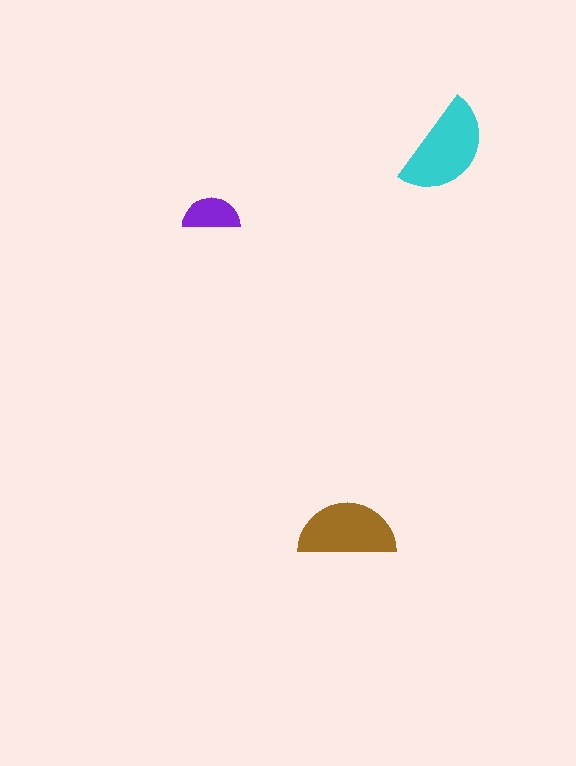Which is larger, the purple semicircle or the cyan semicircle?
The cyan one.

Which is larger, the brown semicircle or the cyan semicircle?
The cyan one.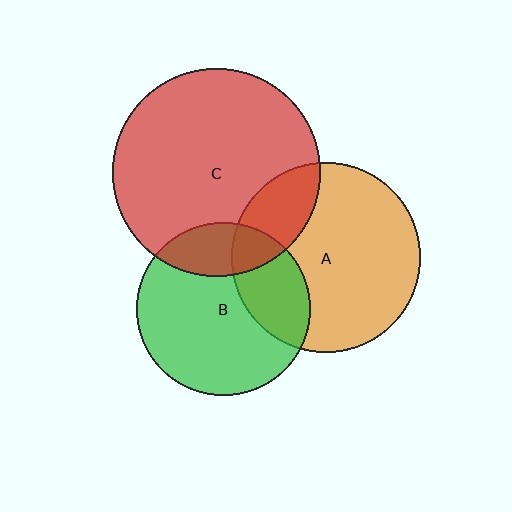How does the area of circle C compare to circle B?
Approximately 1.4 times.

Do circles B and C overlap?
Yes.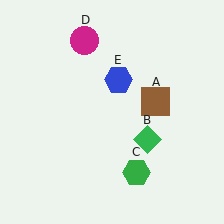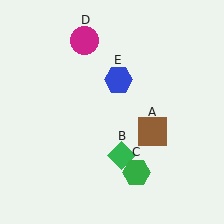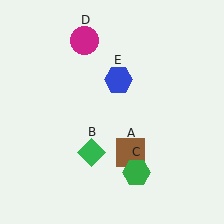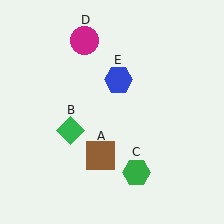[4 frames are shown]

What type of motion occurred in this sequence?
The brown square (object A), green diamond (object B) rotated clockwise around the center of the scene.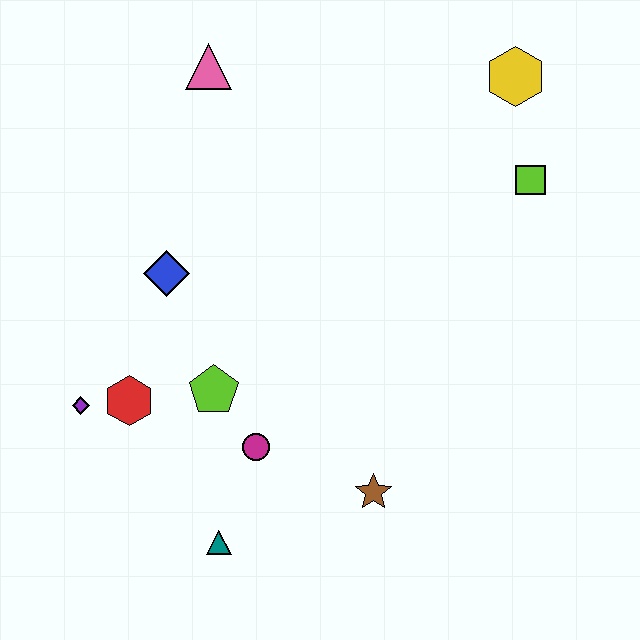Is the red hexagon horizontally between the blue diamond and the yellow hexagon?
No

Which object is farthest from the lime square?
The purple diamond is farthest from the lime square.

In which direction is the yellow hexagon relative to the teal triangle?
The yellow hexagon is above the teal triangle.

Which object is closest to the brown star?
The magenta circle is closest to the brown star.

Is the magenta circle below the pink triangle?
Yes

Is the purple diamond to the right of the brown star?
No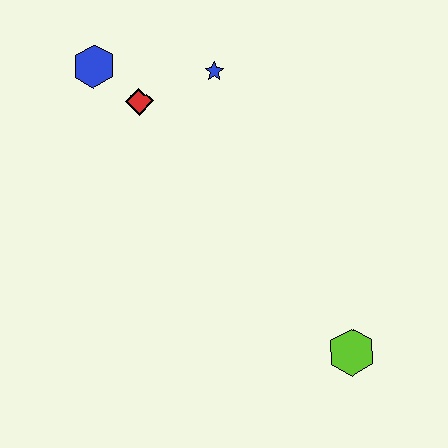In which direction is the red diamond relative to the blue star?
The red diamond is to the left of the blue star.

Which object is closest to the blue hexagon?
The red diamond is closest to the blue hexagon.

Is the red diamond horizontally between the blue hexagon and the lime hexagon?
Yes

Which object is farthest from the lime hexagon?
The blue hexagon is farthest from the lime hexagon.